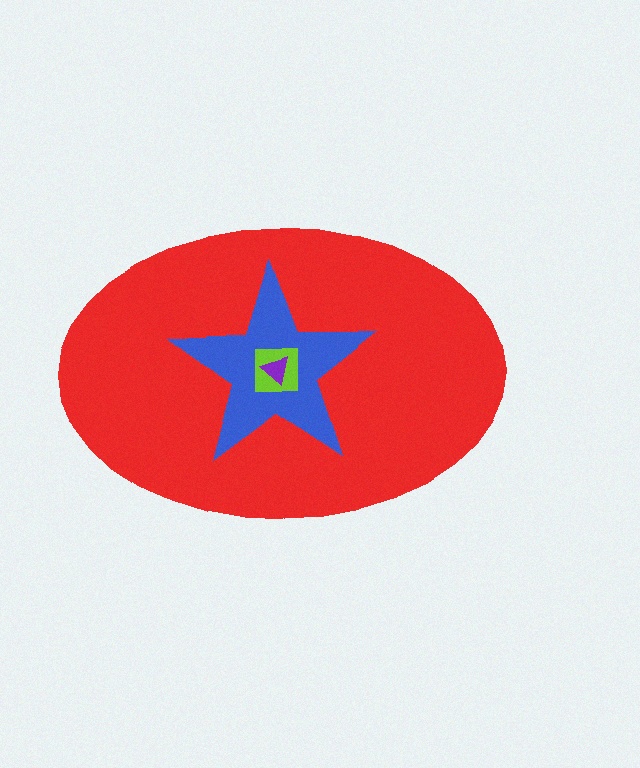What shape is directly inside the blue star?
The lime square.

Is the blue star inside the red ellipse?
Yes.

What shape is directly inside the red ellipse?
The blue star.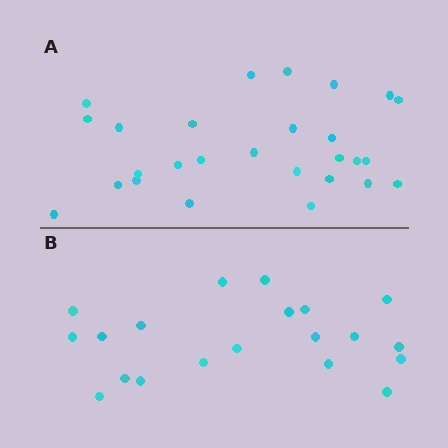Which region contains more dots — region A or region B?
Region A (the top region) has more dots.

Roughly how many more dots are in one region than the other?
Region A has roughly 8 or so more dots than region B.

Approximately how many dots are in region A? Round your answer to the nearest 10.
About 30 dots. (The exact count is 27, which rounds to 30.)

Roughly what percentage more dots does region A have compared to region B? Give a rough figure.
About 35% more.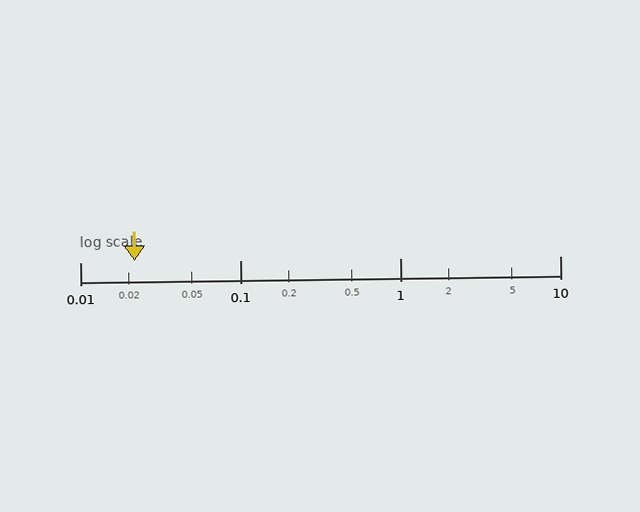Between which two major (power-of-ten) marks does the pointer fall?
The pointer is between 0.01 and 0.1.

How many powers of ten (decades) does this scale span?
The scale spans 3 decades, from 0.01 to 10.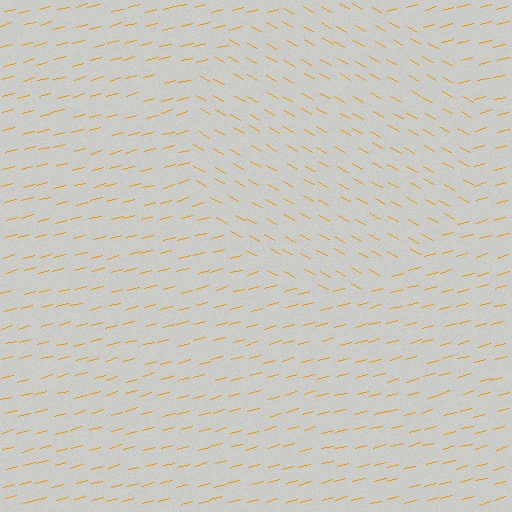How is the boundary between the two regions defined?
The boundary is defined purely by a change in line orientation (approximately 45 degrees difference). All lines are the same color and thickness.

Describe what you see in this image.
The image is filled with small orange line segments. A circle region in the image has lines oriented differently from the surrounding lines, creating a visible texture boundary.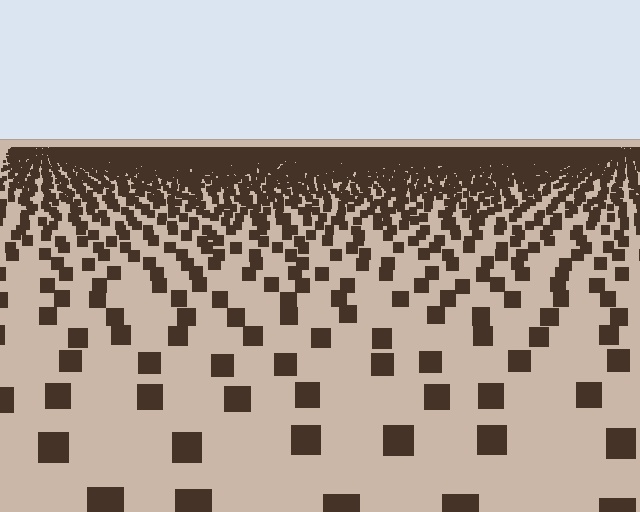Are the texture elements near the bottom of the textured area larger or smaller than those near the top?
Larger. Near the bottom, elements are closer to the viewer and appear at a bigger on-screen size.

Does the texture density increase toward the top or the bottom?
Density increases toward the top.